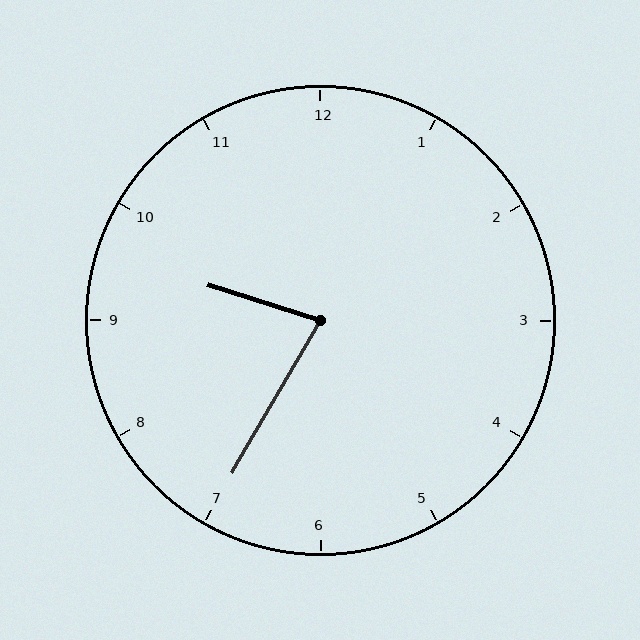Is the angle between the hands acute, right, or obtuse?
It is acute.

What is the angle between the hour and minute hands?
Approximately 78 degrees.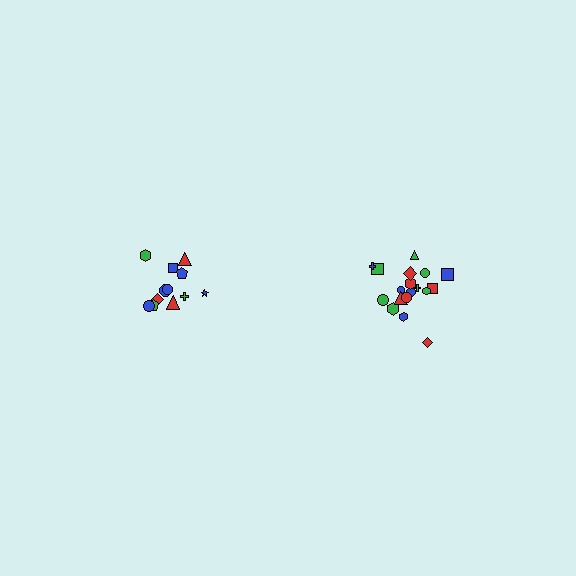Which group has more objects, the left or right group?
The right group.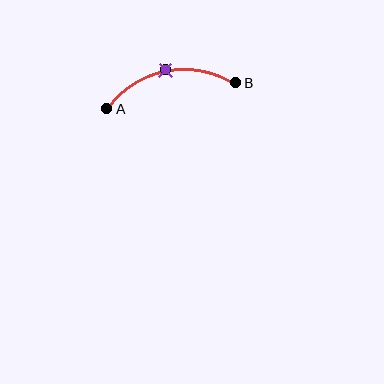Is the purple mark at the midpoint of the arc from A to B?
Yes. The purple mark lies on the arc at equal arc-length from both A and B — it is the arc midpoint.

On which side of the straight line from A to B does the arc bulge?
The arc bulges above the straight line connecting A and B.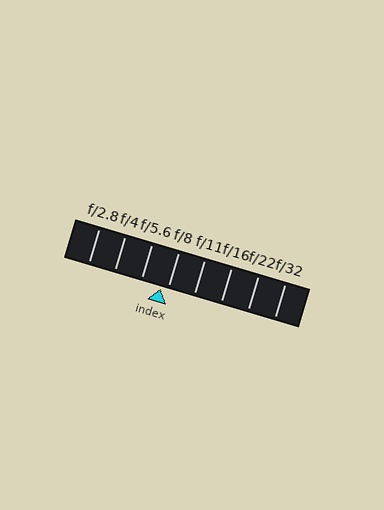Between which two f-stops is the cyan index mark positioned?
The index mark is between f/5.6 and f/8.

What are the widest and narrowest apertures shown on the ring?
The widest aperture shown is f/2.8 and the narrowest is f/32.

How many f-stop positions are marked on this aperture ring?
There are 8 f-stop positions marked.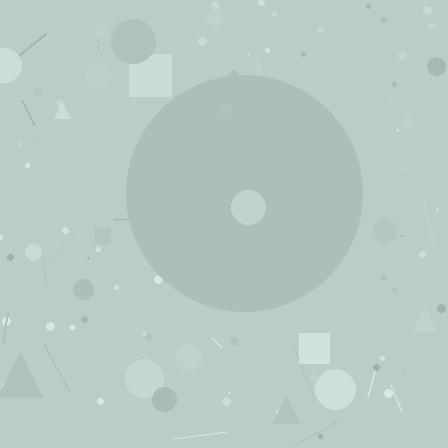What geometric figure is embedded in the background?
A circle is embedded in the background.